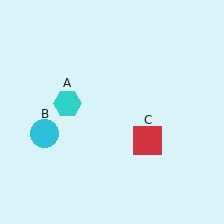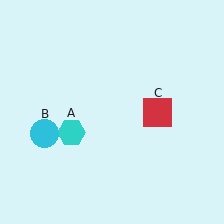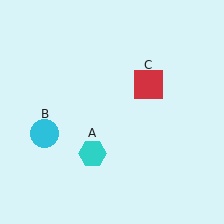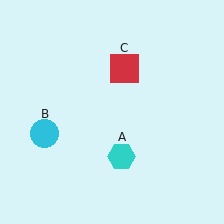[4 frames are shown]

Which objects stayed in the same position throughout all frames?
Cyan circle (object B) remained stationary.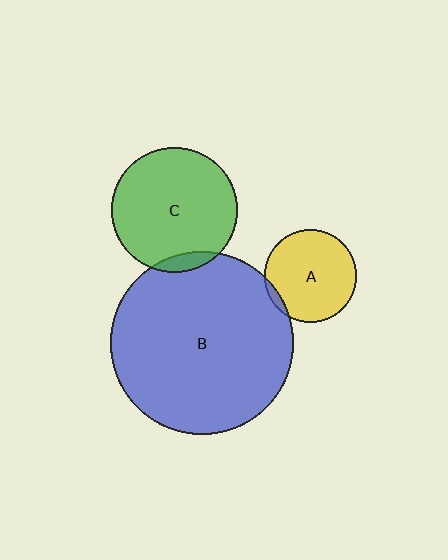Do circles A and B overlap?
Yes.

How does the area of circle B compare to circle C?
Approximately 2.1 times.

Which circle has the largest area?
Circle B (blue).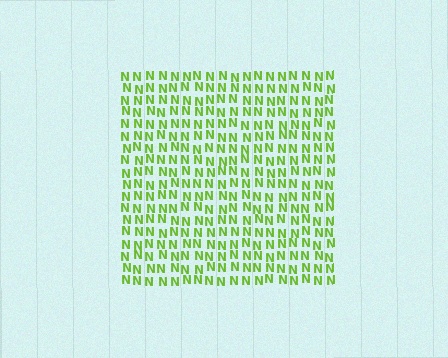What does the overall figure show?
The overall figure shows a square.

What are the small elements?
The small elements are letter N's.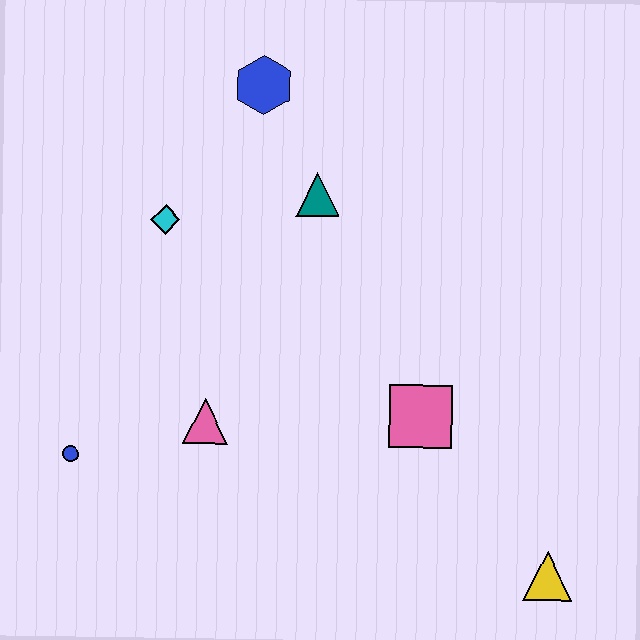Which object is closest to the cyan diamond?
The teal triangle is closest to the cyan diamond.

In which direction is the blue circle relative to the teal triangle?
The blue circle is below the teal triangle.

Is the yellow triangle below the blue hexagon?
Yes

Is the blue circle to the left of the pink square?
Yes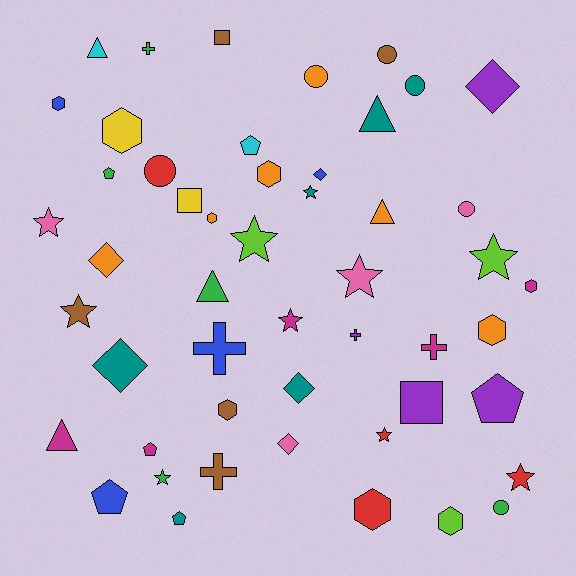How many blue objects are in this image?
There are 4 blue objects.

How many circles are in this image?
There are 6 circles.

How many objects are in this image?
There are 50 objects.